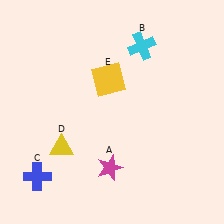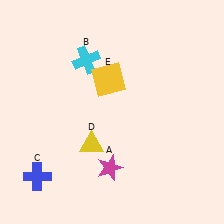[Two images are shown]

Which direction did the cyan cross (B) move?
The cyan cross (B) moved left.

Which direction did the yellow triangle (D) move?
The yellow triangle (D) moved right.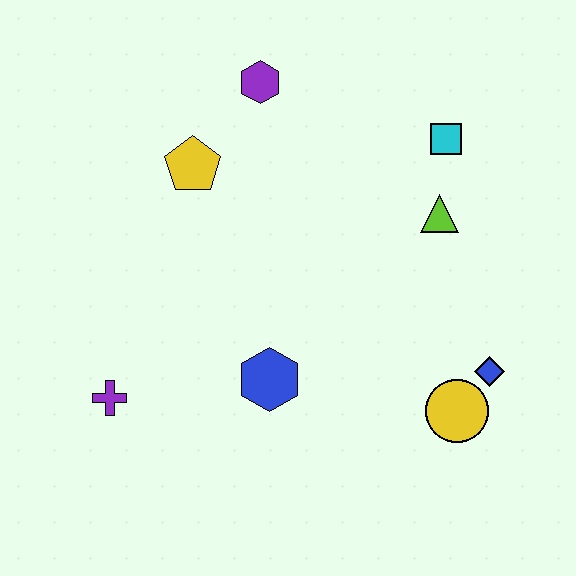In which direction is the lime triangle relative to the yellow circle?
The lime triangle is above the yellow circle.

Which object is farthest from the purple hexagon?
The yellow circle is farthest from the purple hexagon.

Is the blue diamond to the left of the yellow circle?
No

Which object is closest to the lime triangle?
The cyan square is closest to the lime triangle.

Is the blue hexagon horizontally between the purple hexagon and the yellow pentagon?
No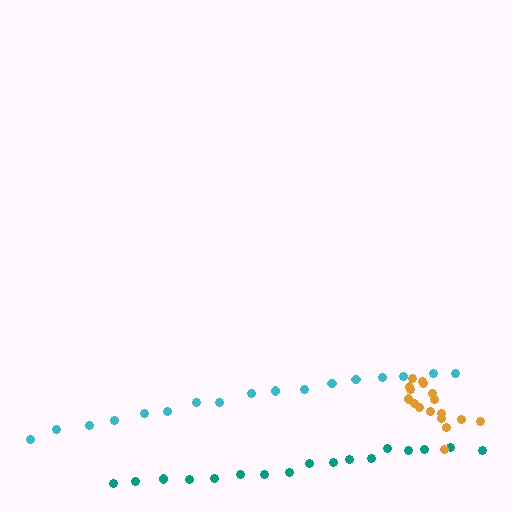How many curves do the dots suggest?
There are 3 distinct paths.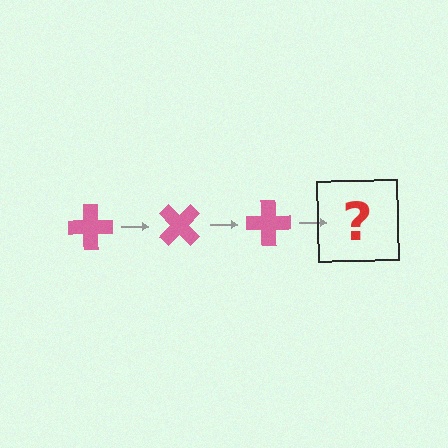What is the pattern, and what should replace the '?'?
The pattern is that the cross rotates 45 degrees each step. The '?' should be a pink cross rotated 135 degrees.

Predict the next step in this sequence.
The next step is a pink cross rotated 135 degrees.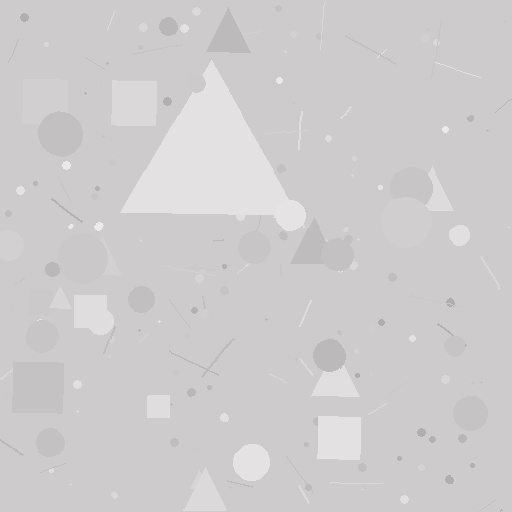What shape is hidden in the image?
A triangle is hidden in the image.